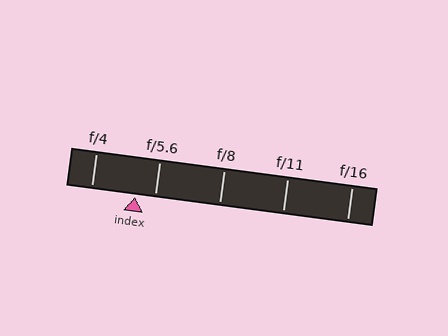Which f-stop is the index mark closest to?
The index mark is closest to f/5.6.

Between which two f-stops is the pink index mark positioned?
The index mark is between f/4 and f/5.6.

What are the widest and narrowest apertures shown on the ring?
The widest aperture shown is f/4 and the narrowest is f/16.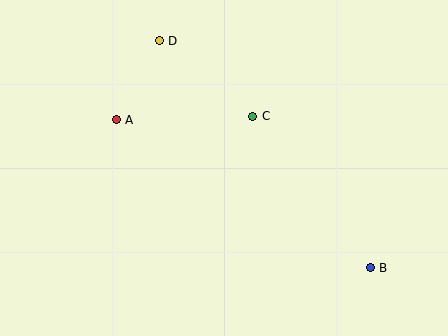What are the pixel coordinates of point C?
Point C is at (253, 116).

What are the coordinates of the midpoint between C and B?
The midpoint between C and B is at (311, 192).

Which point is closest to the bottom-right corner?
Point B is closest to the bottom-right corner.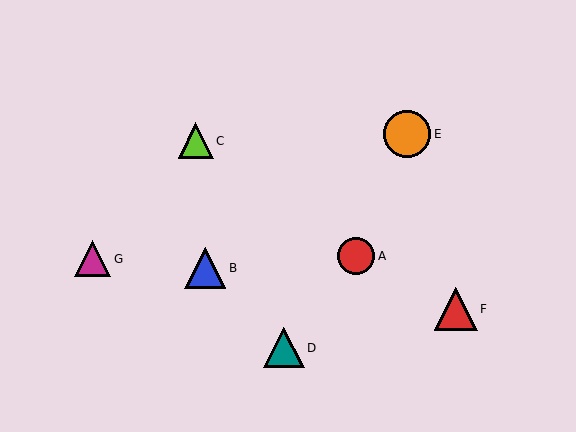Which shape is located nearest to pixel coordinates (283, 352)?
The teal triangle (labeled D) at (284, 348) is nearest to that location.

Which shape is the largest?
The orange circle (labeled E) is the largest.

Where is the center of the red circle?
The center of the red circle is at (356, 256).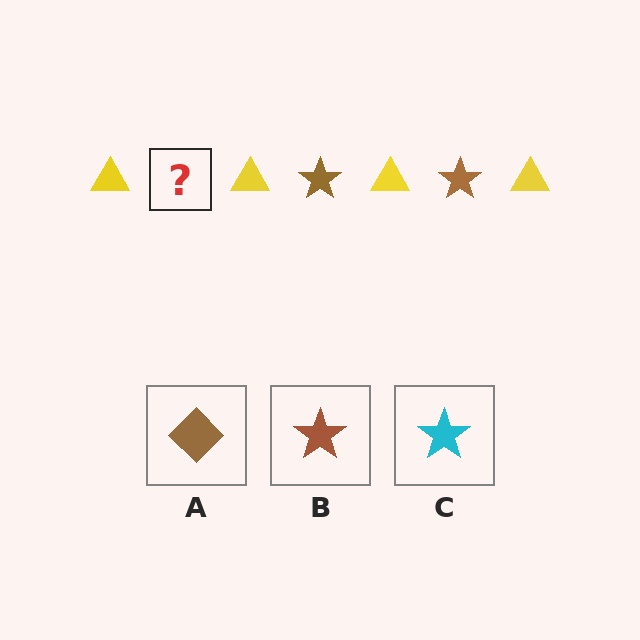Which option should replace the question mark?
Option B.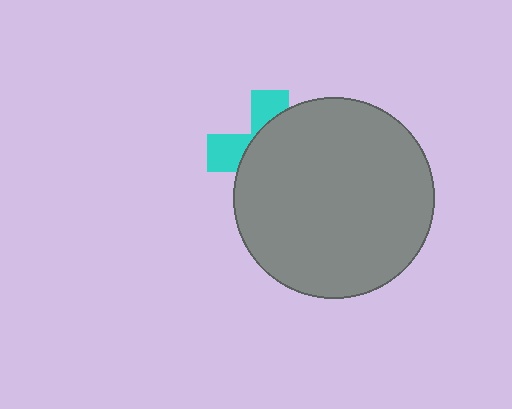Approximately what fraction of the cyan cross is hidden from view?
Roughly 68% of the cyan cross is hidden behind the gray circle.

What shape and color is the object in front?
The object in front is a gray circle.